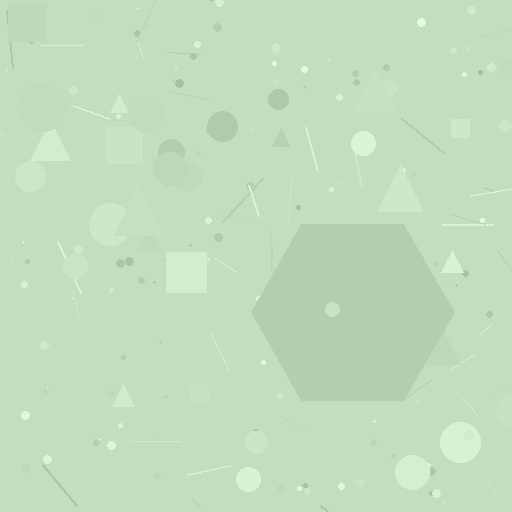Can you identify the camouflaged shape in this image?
The camouflaged shape is a hexagon.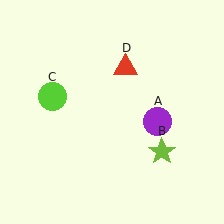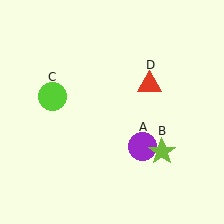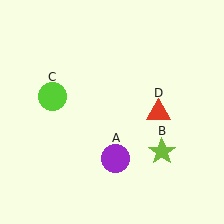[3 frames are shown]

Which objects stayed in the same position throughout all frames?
Lime star (object B) and lime circle (object C) remained stationary.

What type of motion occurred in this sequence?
The purple circle (object A), red triangle (object D) rotated clockwise around the center of the scene.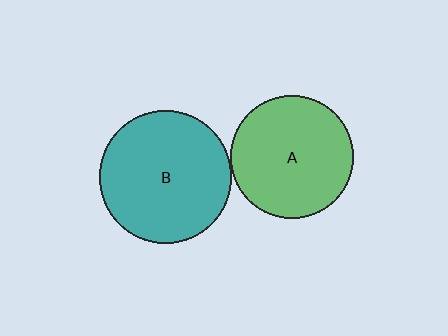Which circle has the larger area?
Circle B (teal).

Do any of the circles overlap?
No, none of the circles overlap.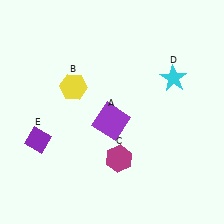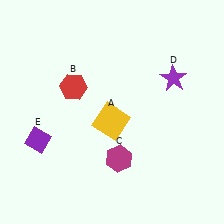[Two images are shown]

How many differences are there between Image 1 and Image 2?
There are 3 differences between the two images.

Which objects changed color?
A changed from purple to yellow. B changed from yellow to red. D changed from cyan to purple.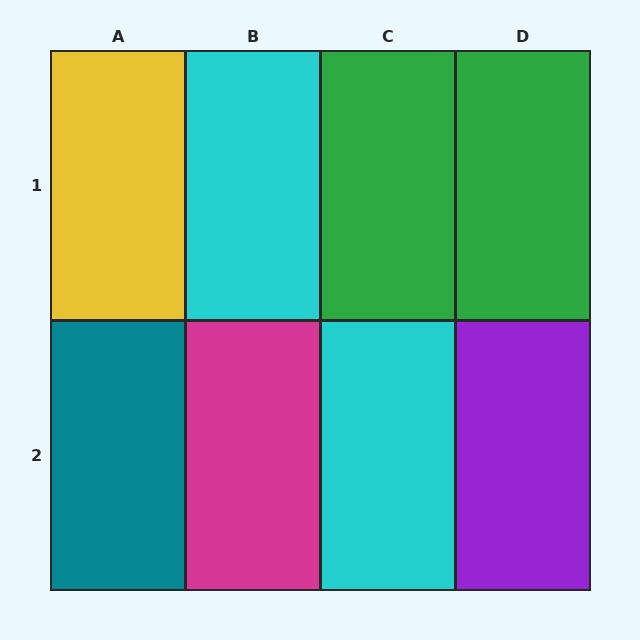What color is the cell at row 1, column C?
Green.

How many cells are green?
2 cells are green.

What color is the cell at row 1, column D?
Green.